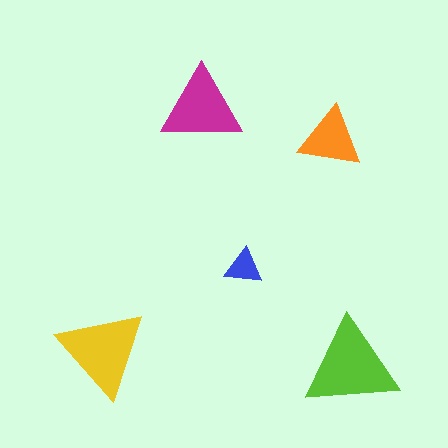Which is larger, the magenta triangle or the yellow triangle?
The yellow one.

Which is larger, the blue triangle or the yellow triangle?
The yellow one.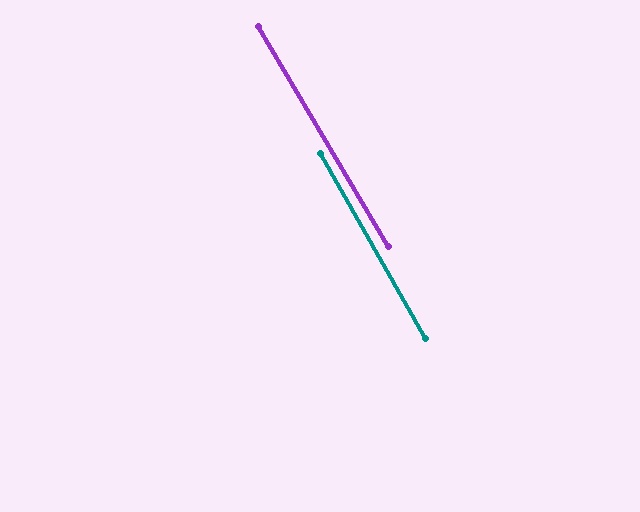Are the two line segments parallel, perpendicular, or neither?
Parallel — their directions differ by only 0.9°.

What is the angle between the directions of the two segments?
Approximately 1 degree.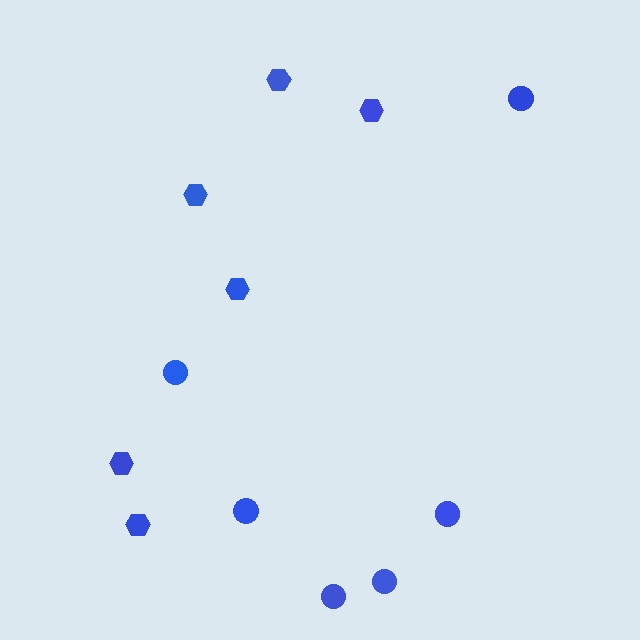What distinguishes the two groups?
There are 2 groups: one group of hexagons (6) and one group of circles (6).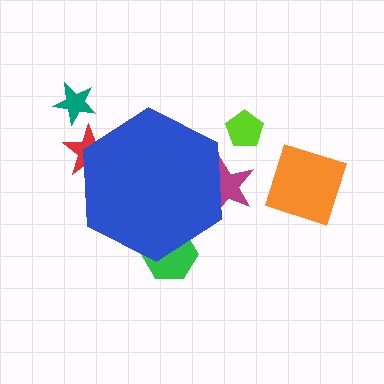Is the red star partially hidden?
Yes, the red star is partially hidden behind the blue hexagon.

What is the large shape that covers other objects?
A blue hexagon.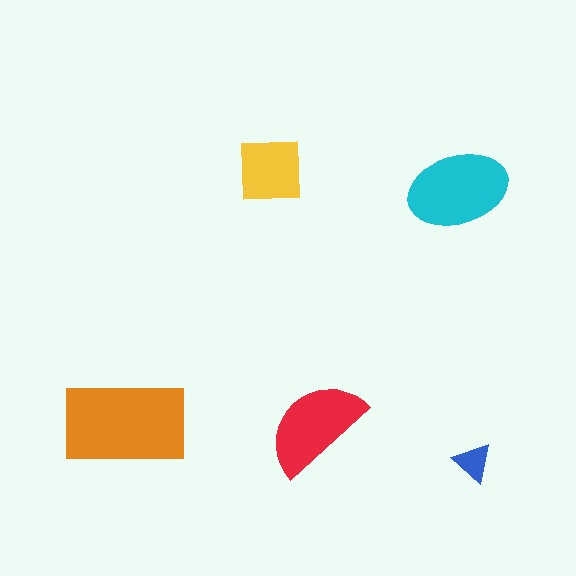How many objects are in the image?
There are 5 objects in the image.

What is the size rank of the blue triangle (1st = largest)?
5th.